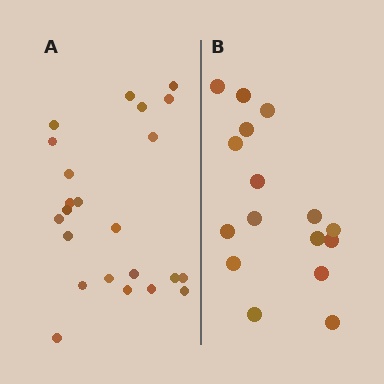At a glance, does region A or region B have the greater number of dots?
Region A (the left region) has more dots.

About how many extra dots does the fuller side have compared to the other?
Region A has roughly 8 or so more dots than region B.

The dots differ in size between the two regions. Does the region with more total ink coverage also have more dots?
No. Region B has more total ink coverage because its dots are larger, but region A actually contains more individual dots. Total area can be misleading — the number of items is what matters here.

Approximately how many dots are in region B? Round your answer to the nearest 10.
About 20 dots. (The exact count is 16, which rounds to 20.)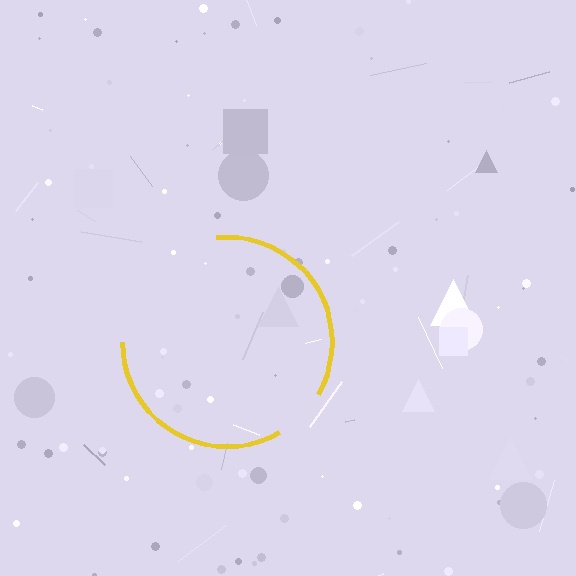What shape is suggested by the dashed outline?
The dashed outline suggests a circle.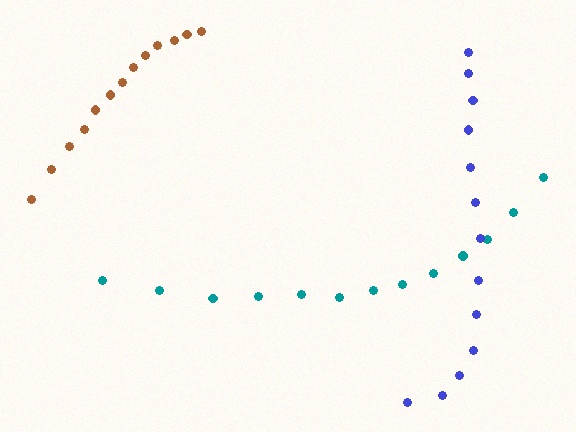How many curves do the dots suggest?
There are 3 distinct paths.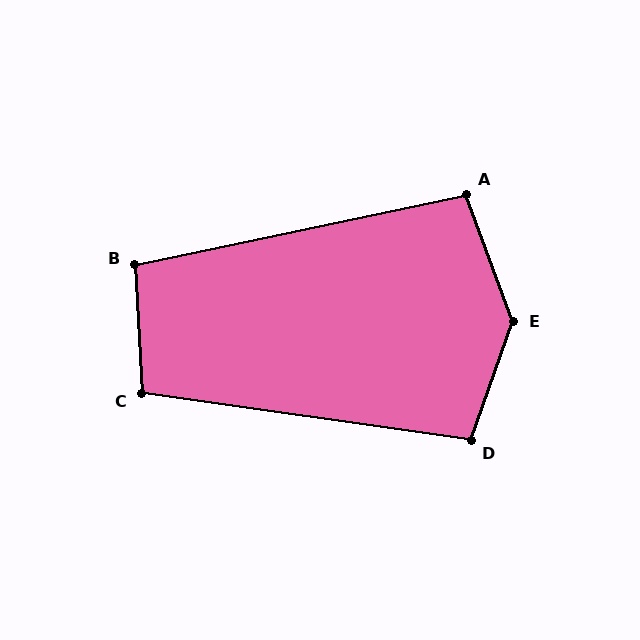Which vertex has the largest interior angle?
E, at approximately 141 degrees.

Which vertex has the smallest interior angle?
A, at approximately 98 degrees.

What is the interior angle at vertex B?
Approximately 99 degrees (obtuse).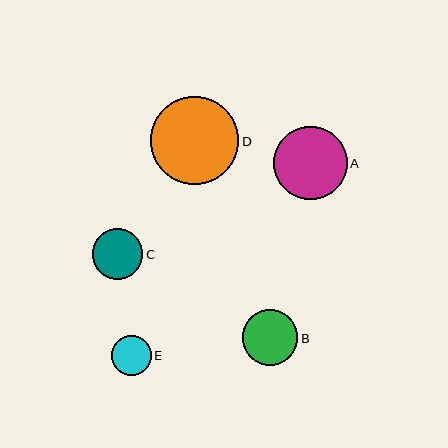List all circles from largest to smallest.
From largest to smallest: D, A, B, C, E.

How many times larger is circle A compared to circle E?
Circle A is approximately 1.8 times the size of circle E.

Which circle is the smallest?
Circle E is the smallest with a size of approximately 40 pixels.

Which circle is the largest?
Circle D is the largest with a size of approximately 89 pixels.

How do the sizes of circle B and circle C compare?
Circle B and circle C are approximately the same size.